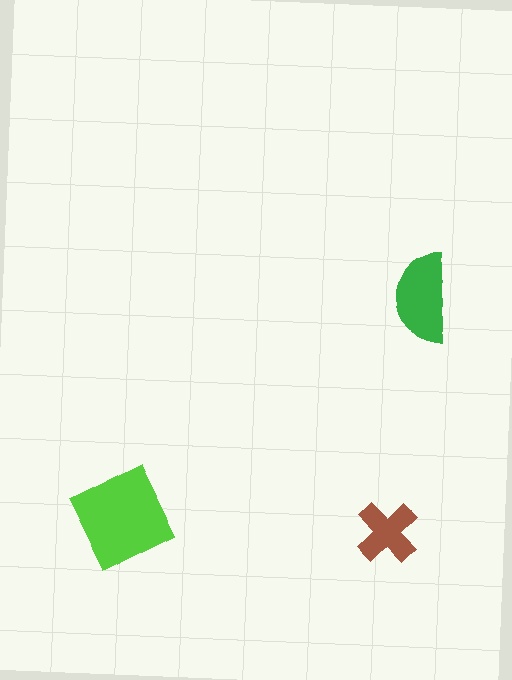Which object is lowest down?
The brown cross is bottommost.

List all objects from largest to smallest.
The lime square, the green semicircle, the brown cross.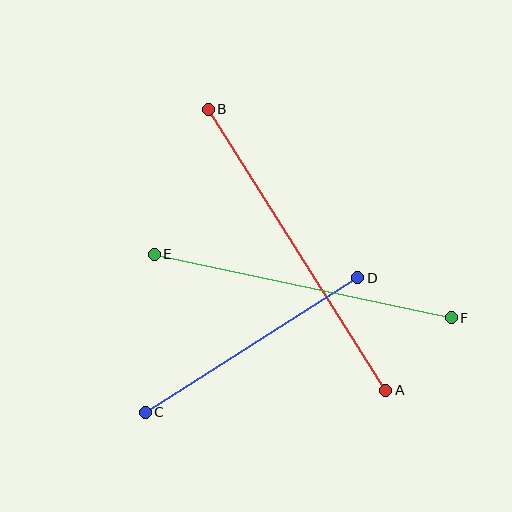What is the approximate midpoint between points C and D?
The midpoint is at approximately (251, 345) pixels.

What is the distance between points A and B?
The distance is approximately 332 pixels.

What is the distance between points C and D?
The distance is approximately 251 pixels.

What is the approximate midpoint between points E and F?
The midpoint is at approximately (303, 286) pixels.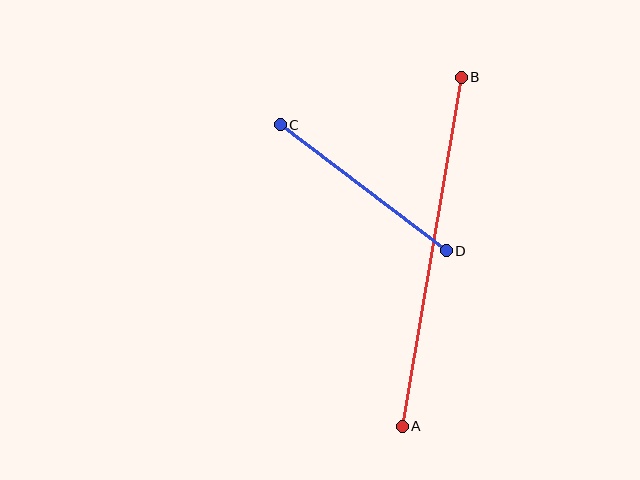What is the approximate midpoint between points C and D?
The midpoint is at approximately (363, 188) pixels.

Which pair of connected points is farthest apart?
Points A and B are farthest apart.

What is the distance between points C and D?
The distance is approximately 208 pixels.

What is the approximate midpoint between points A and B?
The midpoint is at approximately (432, 252) pixels.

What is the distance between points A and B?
The distance is approximately 354 pixels.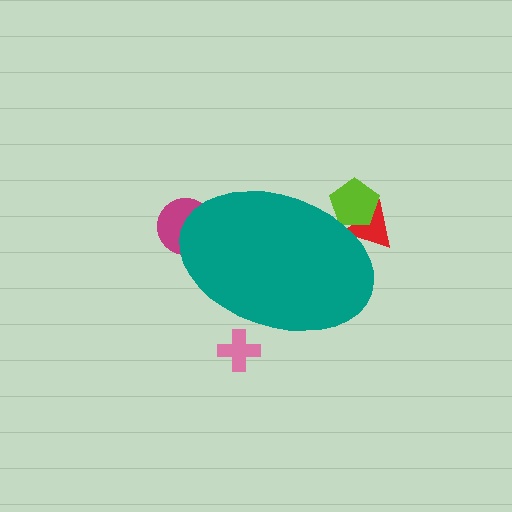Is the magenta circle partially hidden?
Yes, the magenta circle is partially hidden behind the teal ellipse.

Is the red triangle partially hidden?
Yes, the red triangle is partially hidden behind the teal ellipse.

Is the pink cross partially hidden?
Yes, the pink cross is partially hidden behind the teal ellipse.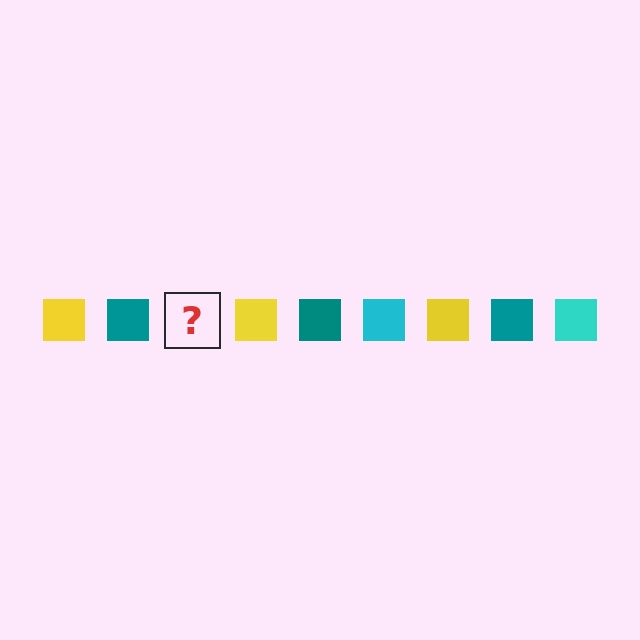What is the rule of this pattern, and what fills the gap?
The rule is that the pattern cycles through yellow, teal, cyan squares. The gap should be filled with a cyan square.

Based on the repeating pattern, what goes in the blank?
The blank should be a cyan square.